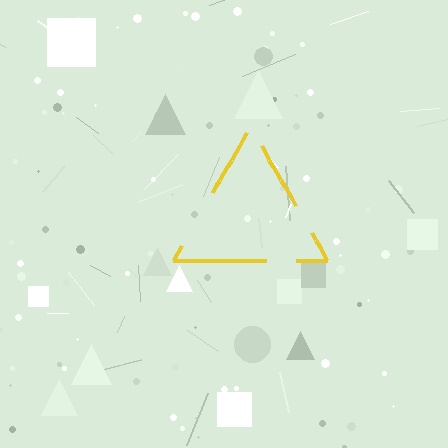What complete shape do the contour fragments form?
The contour fragments form a triangle.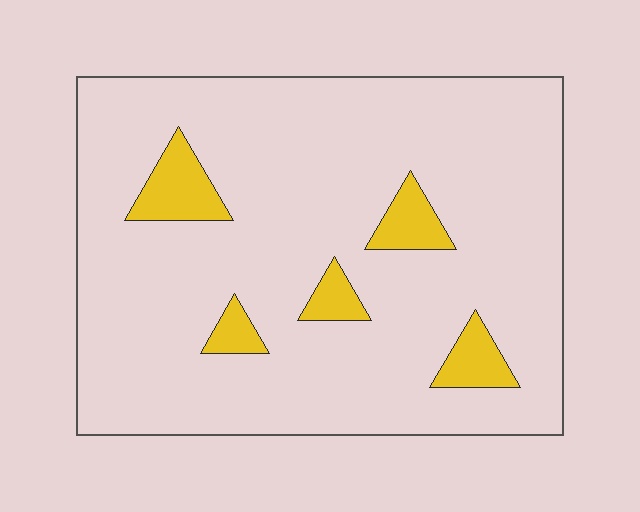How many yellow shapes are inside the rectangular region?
5.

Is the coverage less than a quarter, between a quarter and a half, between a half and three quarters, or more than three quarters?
Less than a quarter.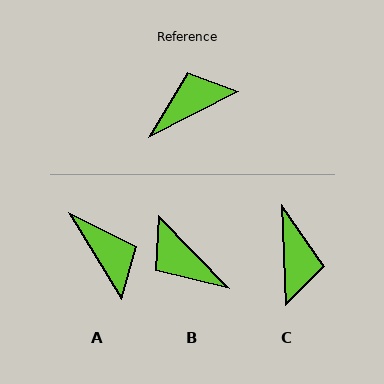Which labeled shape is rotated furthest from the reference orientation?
C, about 115 degrees away.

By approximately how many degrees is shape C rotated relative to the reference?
Approximately 115 degrees clockwise.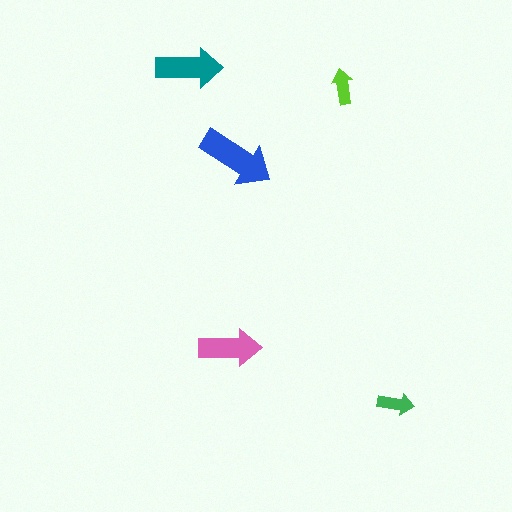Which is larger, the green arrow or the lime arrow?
The green one.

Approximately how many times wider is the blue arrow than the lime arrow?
About 2 times wider.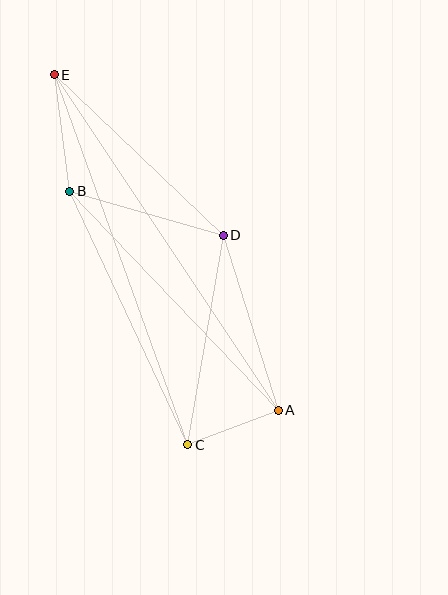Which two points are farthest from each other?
Points A and E are farthest from each other.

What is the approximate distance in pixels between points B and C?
The distance between B and C is approximately 279 pixels.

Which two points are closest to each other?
Points A and C are closest to each other.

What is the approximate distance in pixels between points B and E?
The distance between B and E is approximately 117 pixels.